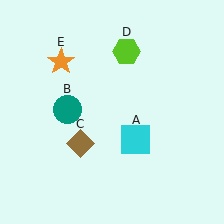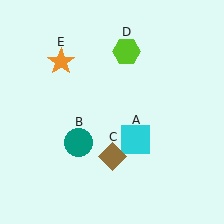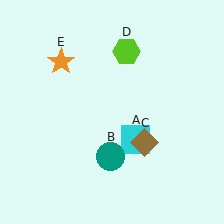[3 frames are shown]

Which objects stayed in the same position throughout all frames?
Cyan square (object A) and lime hexagon (object D) and orange star (object E) remained stationary.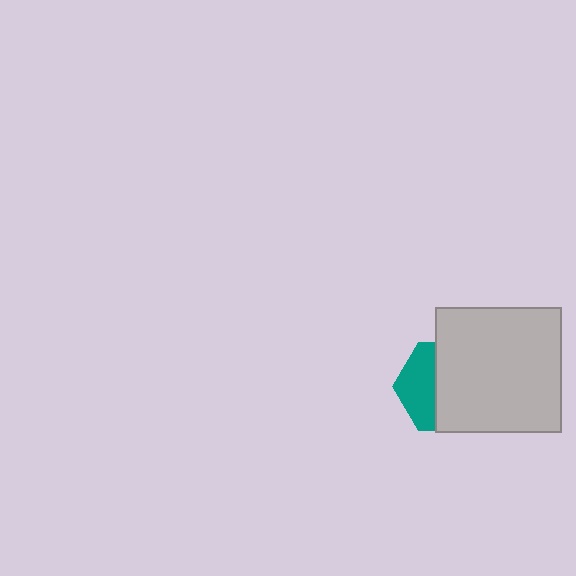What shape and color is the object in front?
The object in front is a light gray square.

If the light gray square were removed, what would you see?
You would see the complete teal hexagon.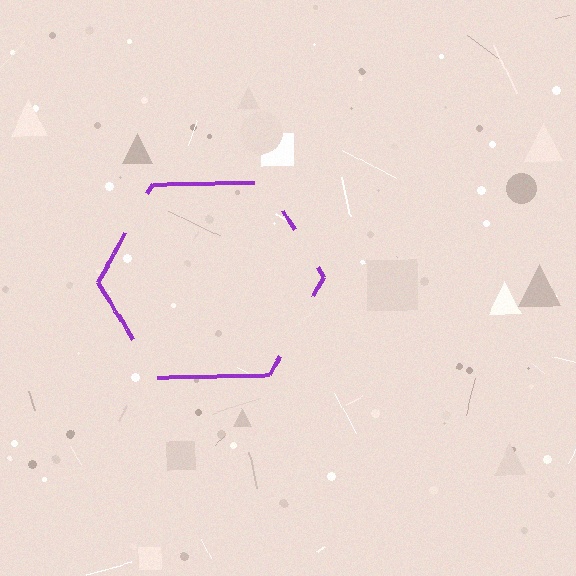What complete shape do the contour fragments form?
The contour fragments form a hexagon.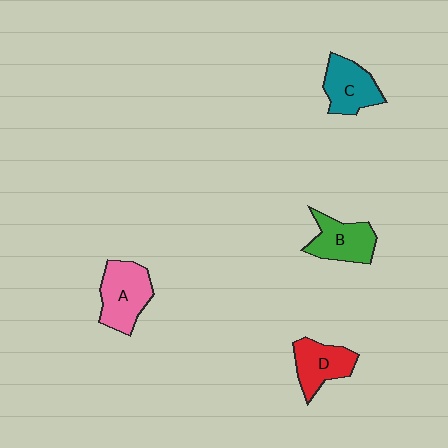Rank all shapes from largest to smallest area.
From largest to smallest: A (pink), B (green), C (teal), D (red).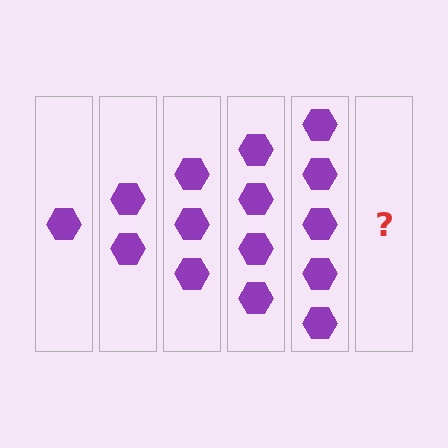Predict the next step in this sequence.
The next step is 6 hexagons.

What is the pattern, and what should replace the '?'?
The pattern is that each step adds one more hexagon. The '?' should be 6 hexagons.